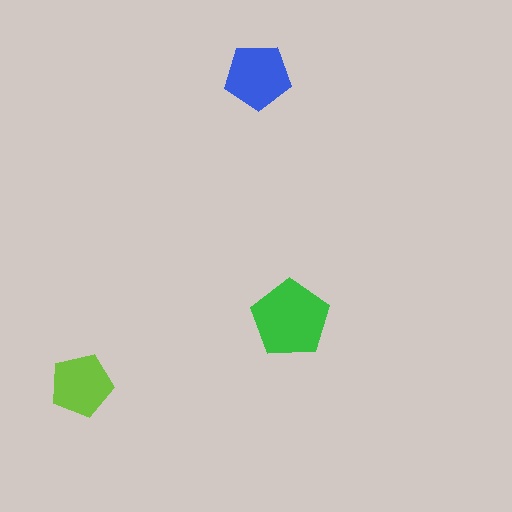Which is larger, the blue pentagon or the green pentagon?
The green one.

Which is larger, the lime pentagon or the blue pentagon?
The blue one.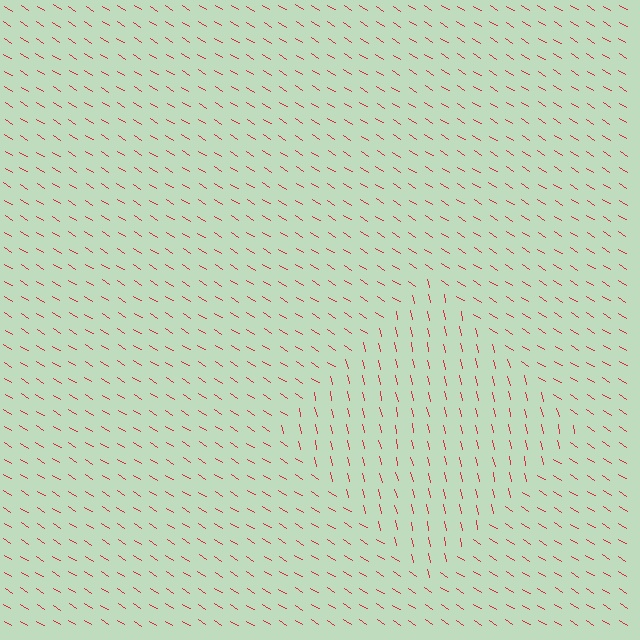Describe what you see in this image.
The image is filled with small red line segments. A diamond region in the image has lines oriented differently from the surrounding lines, creating a visible texture boundary.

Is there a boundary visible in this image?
Yes, there is a texture boundary formed by a change in line orientation.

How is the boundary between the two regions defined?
The boundary is defined purely by a change in line orientation (approximately 45 degrees difference). All lines are the same color and thickness.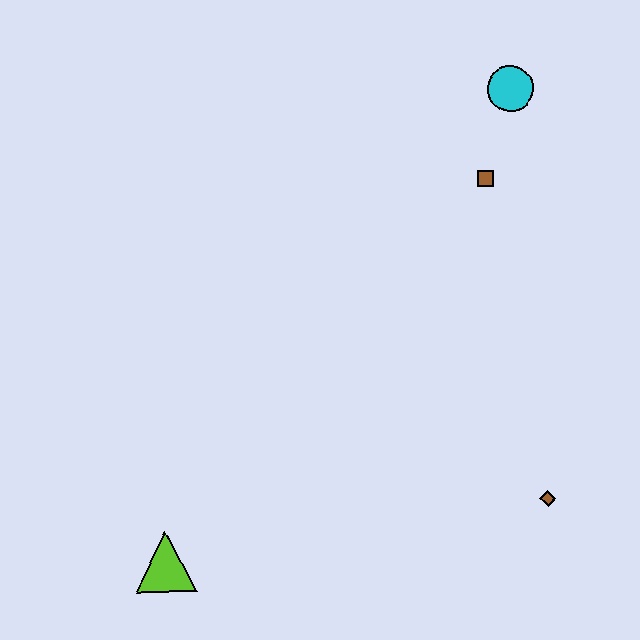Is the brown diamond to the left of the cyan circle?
No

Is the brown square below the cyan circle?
Yes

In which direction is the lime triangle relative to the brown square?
The lime triangle is below the brown square.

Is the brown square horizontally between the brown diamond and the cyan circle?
No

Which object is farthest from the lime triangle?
The cyan circle is farthest from the lime triangle.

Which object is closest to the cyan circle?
The brown square is closest to the cyan circle.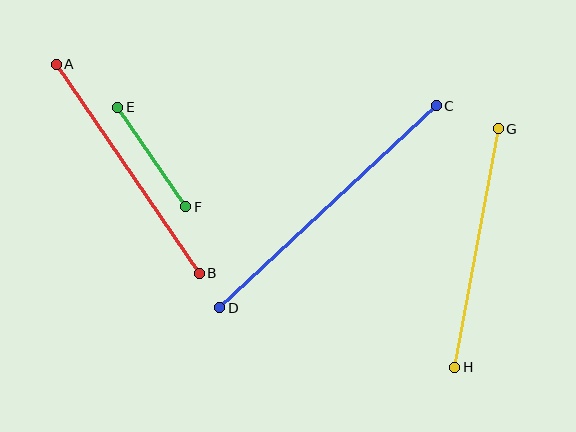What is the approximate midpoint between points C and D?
The midpoint is at approximately (328, 207) pixels.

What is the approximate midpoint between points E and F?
The midpoint is at approximately (152, 157) pixels.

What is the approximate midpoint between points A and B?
The midpoint is at approximately (128, 169) pixels.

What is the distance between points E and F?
The distance is approximately 121 pixels.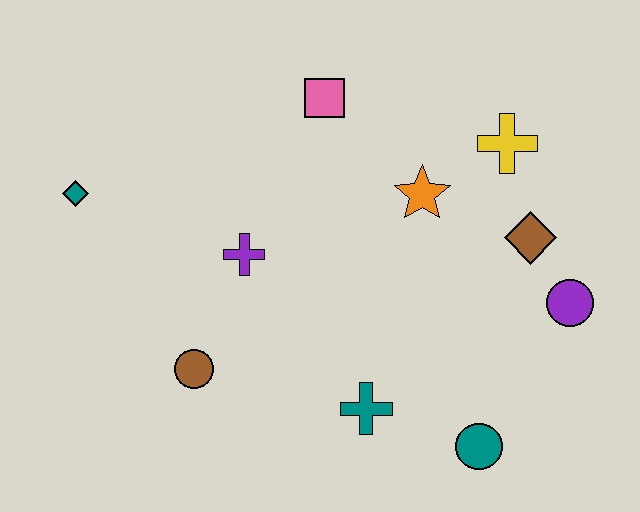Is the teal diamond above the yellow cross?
No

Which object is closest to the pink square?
The orange star is closest to the pink square.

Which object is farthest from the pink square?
The teal circle is farthest from the pink square.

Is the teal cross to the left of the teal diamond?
No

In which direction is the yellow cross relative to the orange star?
The yellow cross is to the right of the orange star.